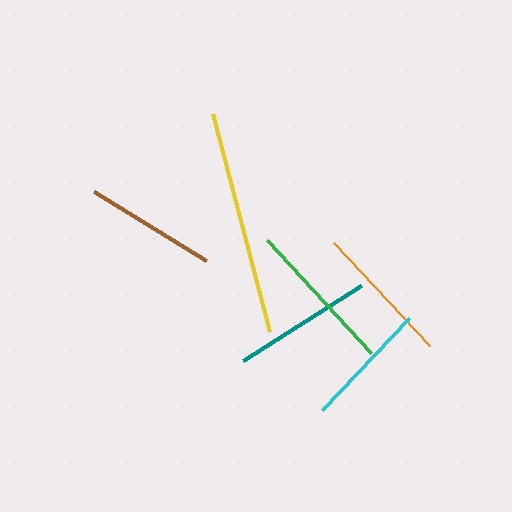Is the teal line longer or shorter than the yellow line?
The yellow line is longer than the teal line.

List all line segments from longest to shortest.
From longest to shortest: yellow, green, orange, teal, brown, cyan.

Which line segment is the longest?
The yellow line is the longest at approximately 226 pixels.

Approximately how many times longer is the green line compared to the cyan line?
The green line is approximately 1.2 times the length of the cyan line.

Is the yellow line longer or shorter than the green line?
The yellow line is longer than the green line.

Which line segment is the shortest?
The cyan line is the shortest at approximately 127 pixels.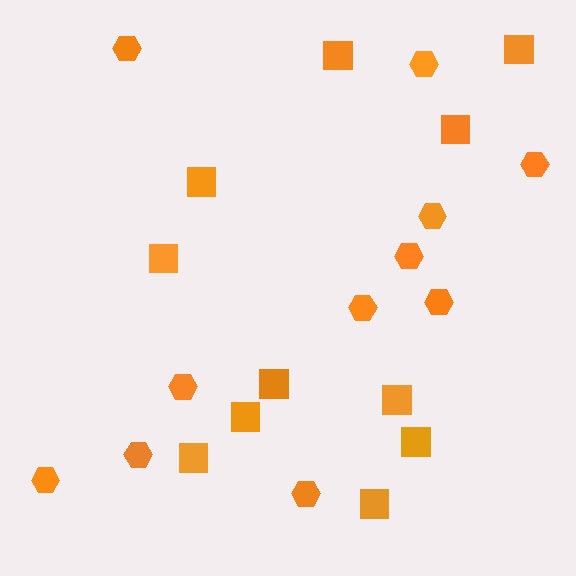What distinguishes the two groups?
There are 2 groups: one group of hexagons (11) and one group of squares (11).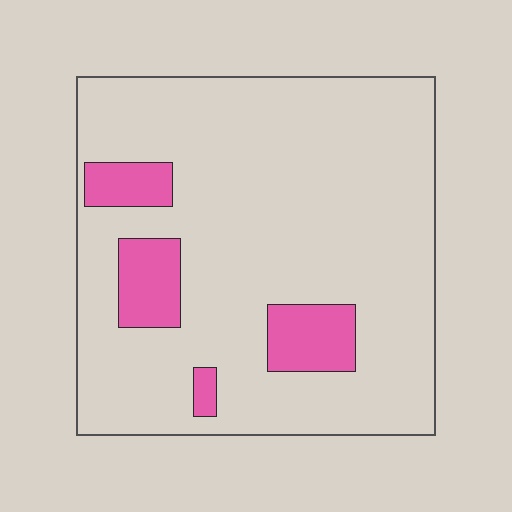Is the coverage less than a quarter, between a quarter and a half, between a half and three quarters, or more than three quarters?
Less than a quarter.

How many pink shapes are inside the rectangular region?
4.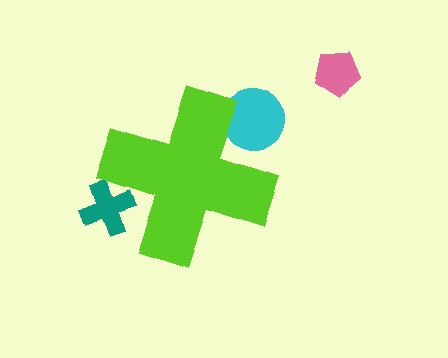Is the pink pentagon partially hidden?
No, the pink pentagon is fully visible.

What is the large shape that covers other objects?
A lime cross.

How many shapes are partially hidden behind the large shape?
2 shapes are partially hidden.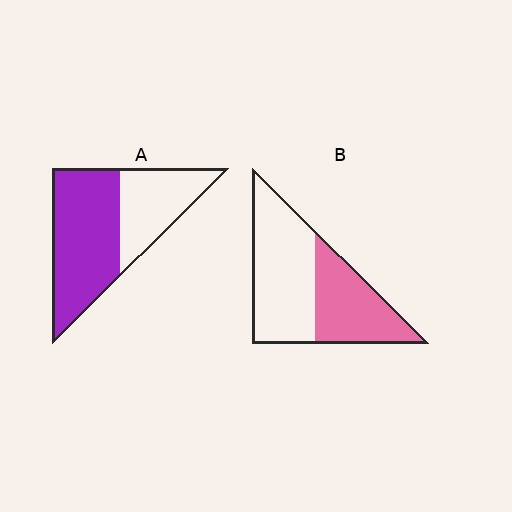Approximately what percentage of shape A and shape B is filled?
A is approximately 60% and B is approximately 40%.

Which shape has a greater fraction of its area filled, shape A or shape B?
Shape A.